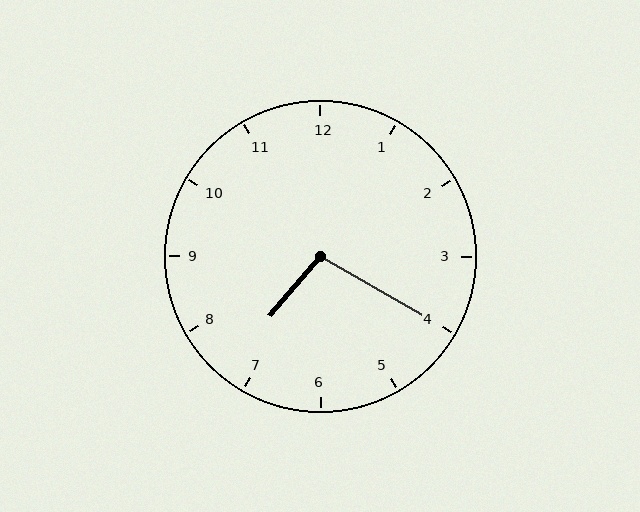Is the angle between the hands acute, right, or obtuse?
It is obtuse.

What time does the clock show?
7:20.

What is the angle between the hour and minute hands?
Approximately 100 degrees.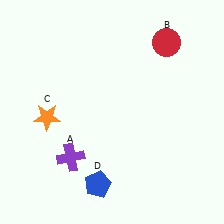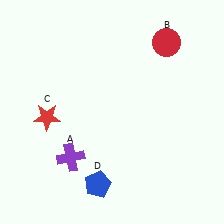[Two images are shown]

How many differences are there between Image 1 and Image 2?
There is 1 difference between the two images.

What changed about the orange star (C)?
In Image 1, C is orange. In Image 2, it changed to red.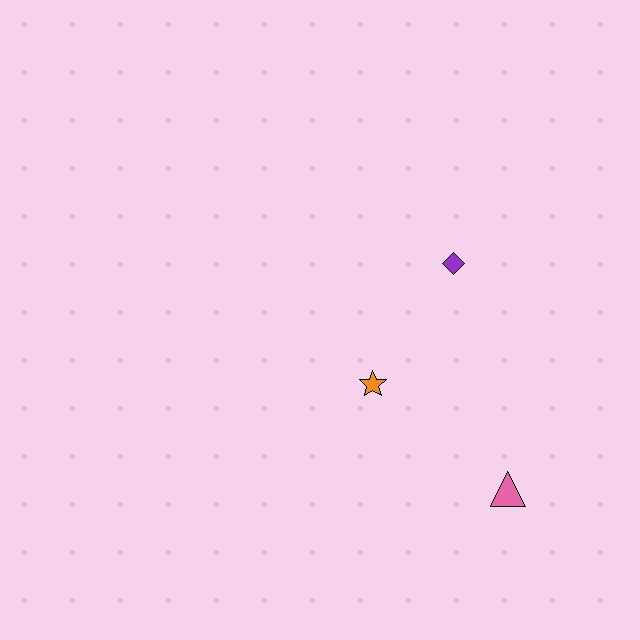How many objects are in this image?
There are 3 objects.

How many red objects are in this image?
There are no red objects.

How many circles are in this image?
There are no circles.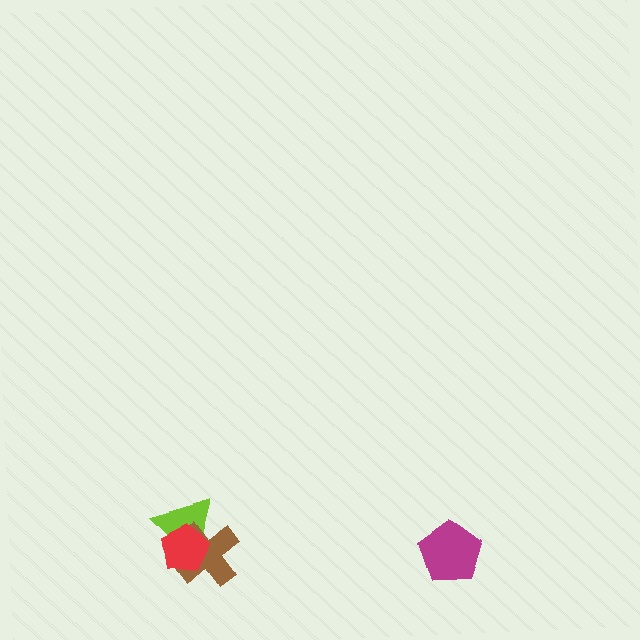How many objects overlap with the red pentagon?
2 objects overlap with the red pentagon.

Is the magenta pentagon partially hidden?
No, no other shape covers it.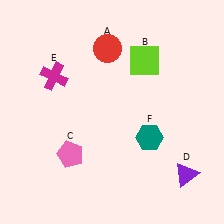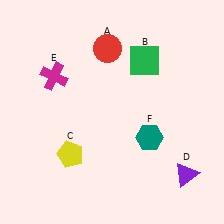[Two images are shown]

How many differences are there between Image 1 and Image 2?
There are 2 differences between the two images.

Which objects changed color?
B changed from lime to green. C changed from pink to yellow.